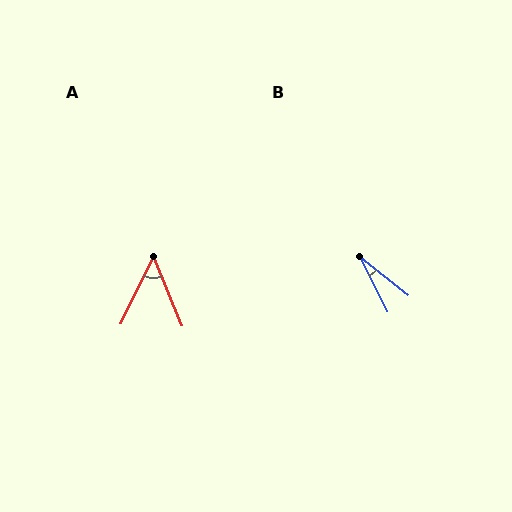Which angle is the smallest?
B, at approximately 24 degrees.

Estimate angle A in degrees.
Approximately 48 degrees.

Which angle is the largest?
A, at approximately 48 degrees.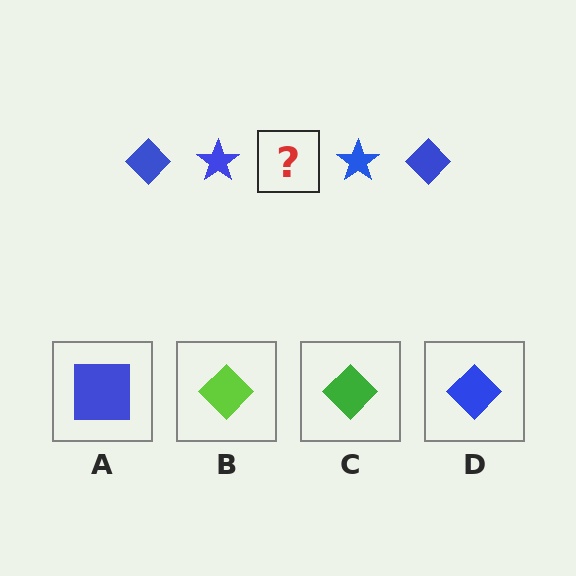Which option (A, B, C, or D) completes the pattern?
D.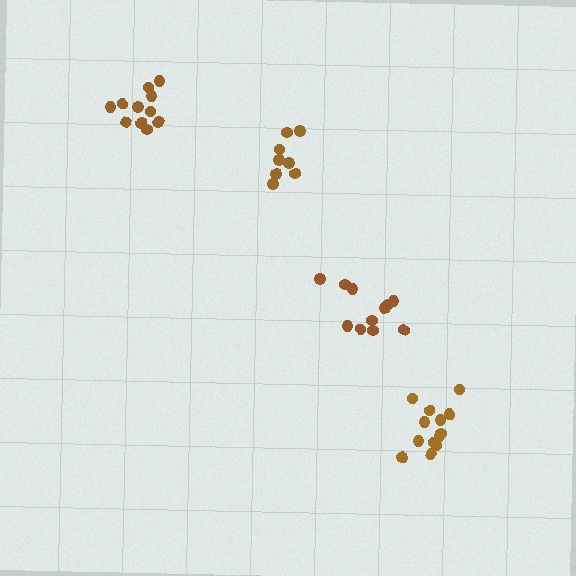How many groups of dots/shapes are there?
There are 4 groups.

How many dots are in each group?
Group 1: 13 dots, Group 2: 11 dots, Group 3: 11 dots, Group 4: 8 dots (43 total).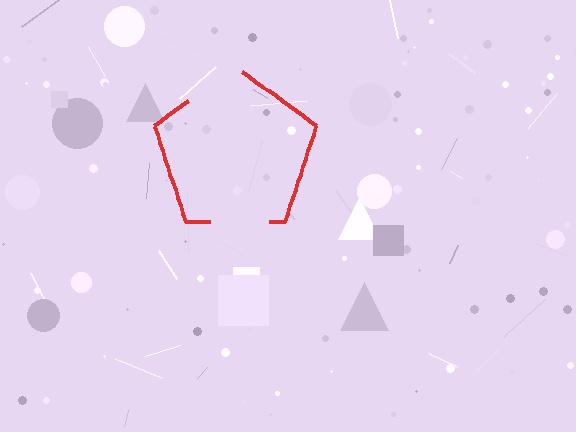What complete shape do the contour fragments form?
The contour fragments form a pentagon.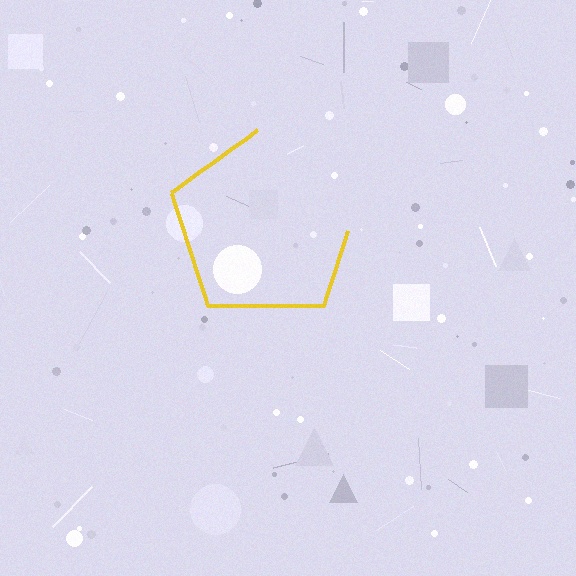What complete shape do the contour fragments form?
The contour fragments form a pentagon.